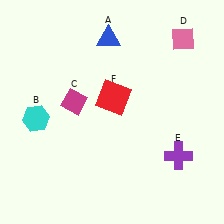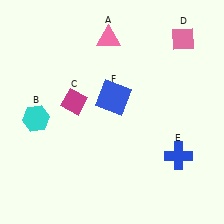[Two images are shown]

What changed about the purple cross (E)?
In Image 1, E is purple. In Image 2, it changed to blue.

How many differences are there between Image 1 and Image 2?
There are 3 differences between the two images.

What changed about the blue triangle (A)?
In Image 1, A is blue. In Image 2, it changed to pink.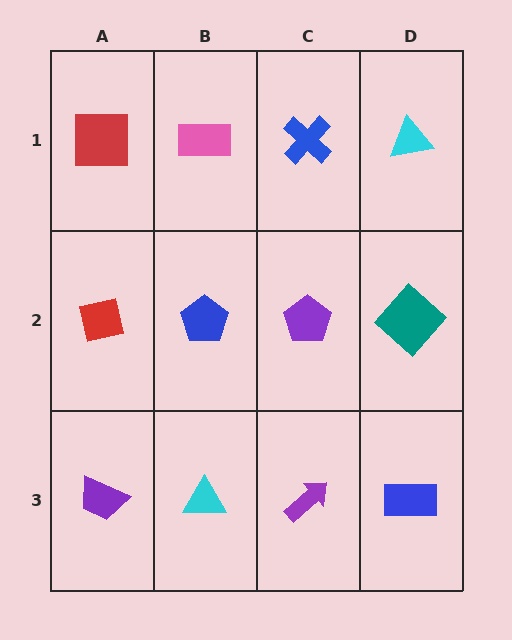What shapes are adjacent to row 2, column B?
A pink rectangle (row 1, column B), a cyan triangle (row 3, column B), a red square (row 2, column A), a purple pentagon (row 2, column C).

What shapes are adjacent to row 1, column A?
A red square (row 2, column A), a pink rectangle (row 1, column B).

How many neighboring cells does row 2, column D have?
3.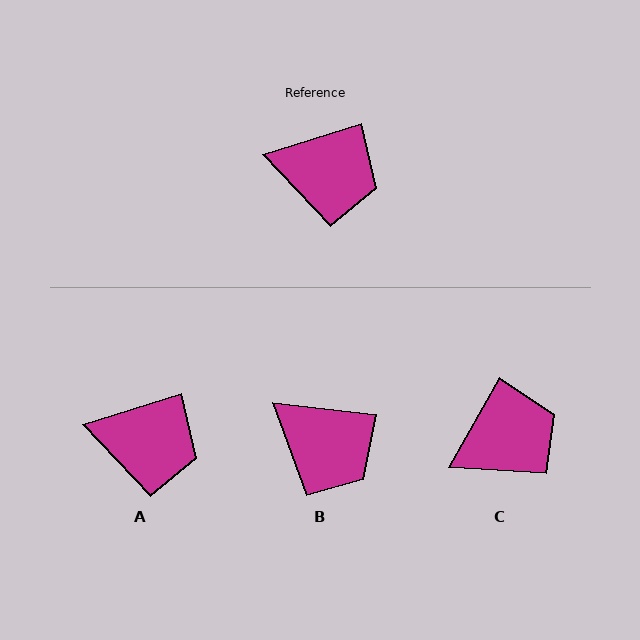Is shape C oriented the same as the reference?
No, it is off by about 43 degrees.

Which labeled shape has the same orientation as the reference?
A.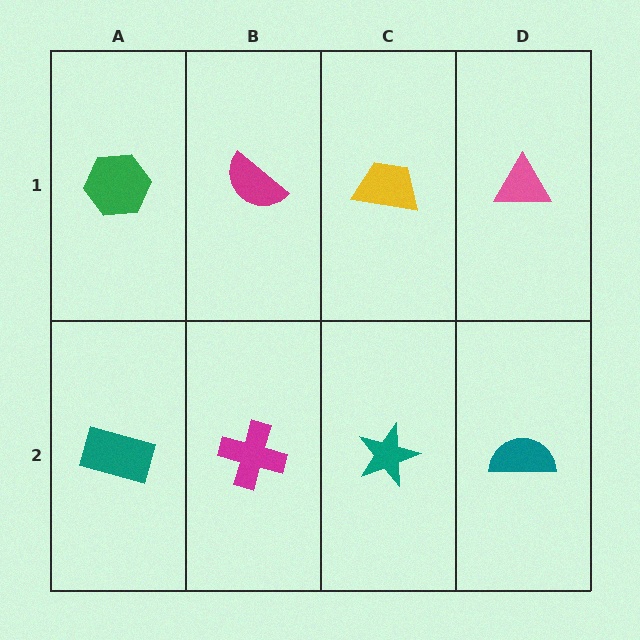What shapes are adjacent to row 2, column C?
A yellow trapezoid (row 1, column C), a magenta cross (row 2, column B), a teal semicircle (row 2, column D).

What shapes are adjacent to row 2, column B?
A magenta semicircle (row 1, column B), a teal rectangle (row 2, column A), a teal star (row 2, column C).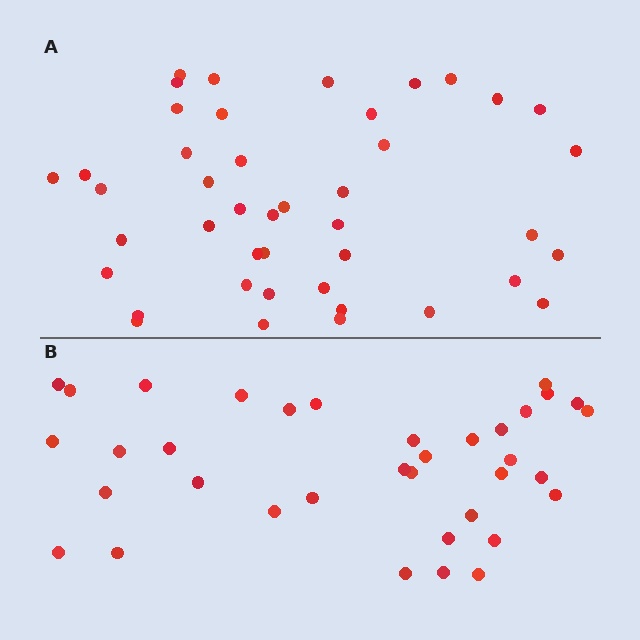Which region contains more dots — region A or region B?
Region A (the top region) has more dots.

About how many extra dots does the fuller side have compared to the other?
Region A has roughly 8 or so more dots than region B.